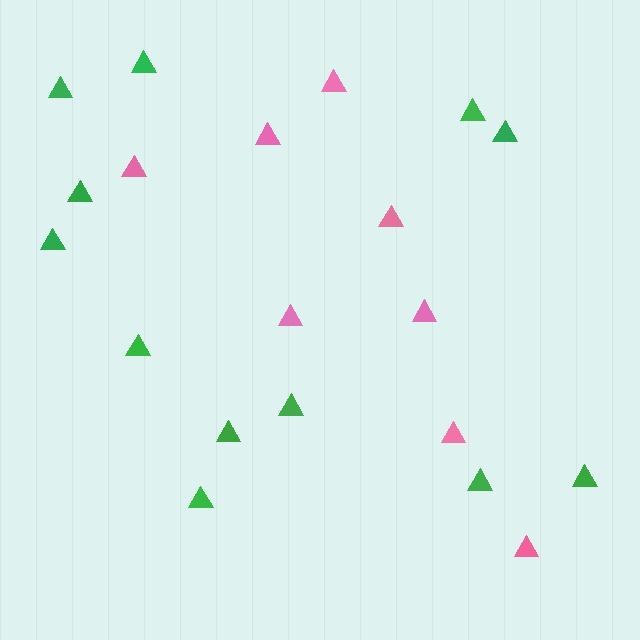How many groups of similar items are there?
There are 2 groups: one group of pink triangles (8) and one group of green triangles (12).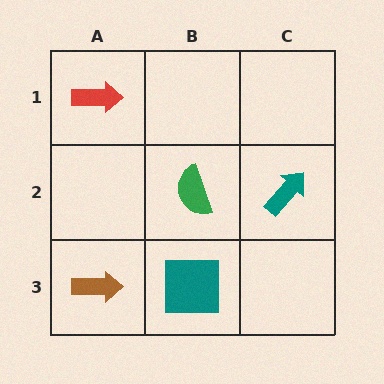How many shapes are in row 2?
2 shapes.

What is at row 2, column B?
A green semicircle.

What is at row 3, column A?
A brown arrow.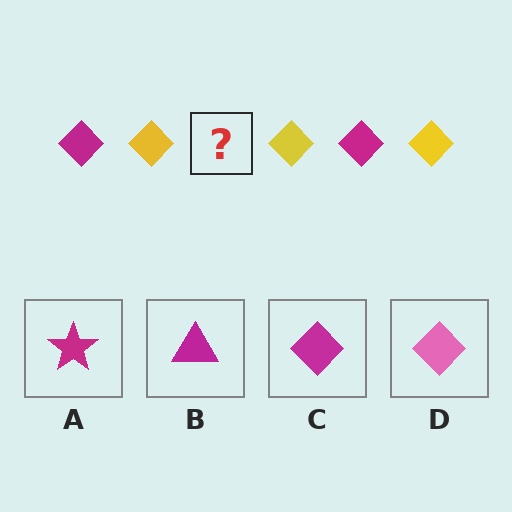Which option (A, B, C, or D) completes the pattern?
C.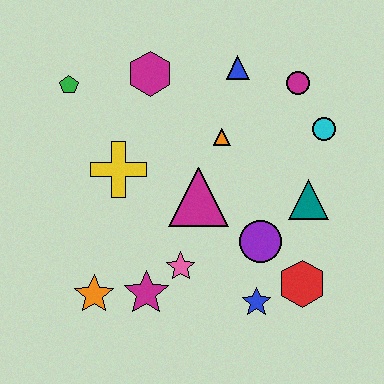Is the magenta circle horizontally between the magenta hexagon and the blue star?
No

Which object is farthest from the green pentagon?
The red hexagon is farthest from the green pentagon.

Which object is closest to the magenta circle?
The cyan circle is closest to the magenta circle.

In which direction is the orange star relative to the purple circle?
The orange star is to the left of the purple circle.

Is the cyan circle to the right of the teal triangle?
Yes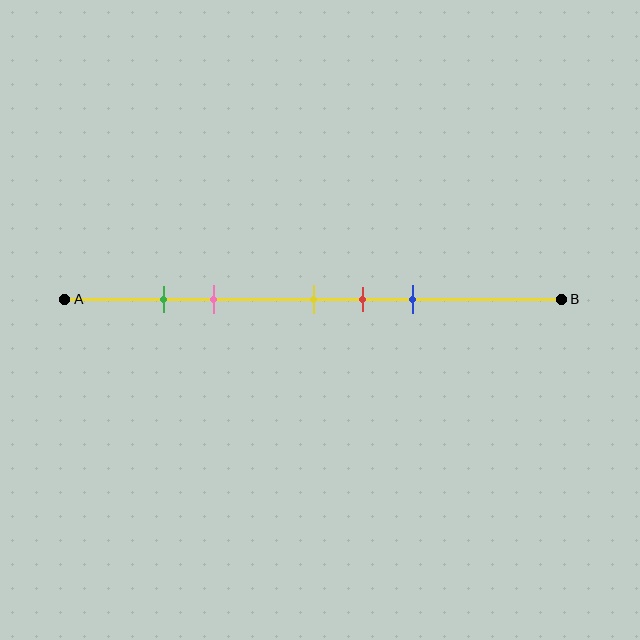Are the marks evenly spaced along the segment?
No, the marks are not evenly spaced.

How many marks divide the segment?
There are 5 marks dividing the segment.